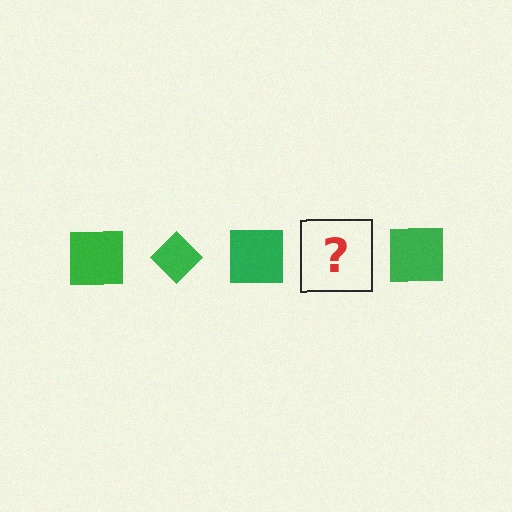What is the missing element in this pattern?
The missing element is a green diamond.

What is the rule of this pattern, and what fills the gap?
The rule is that the pattern cycles through square, diamond shapes in green. The gap should be filled with a green diamond.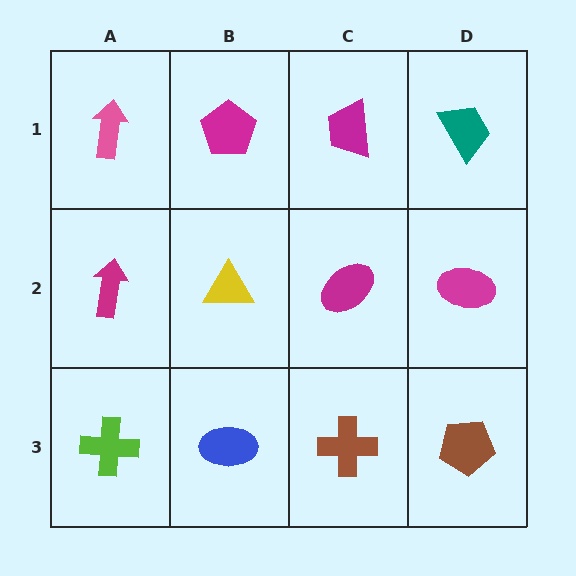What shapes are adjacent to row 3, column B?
A yellow triangle (row 2, column B), a lime cross (row 3, column A), a brown cross (row 3, column C).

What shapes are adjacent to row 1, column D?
A magenta ellipse (row 2, column D), a magenta trapezoid (row 1, column C).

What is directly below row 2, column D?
A brown pentagon.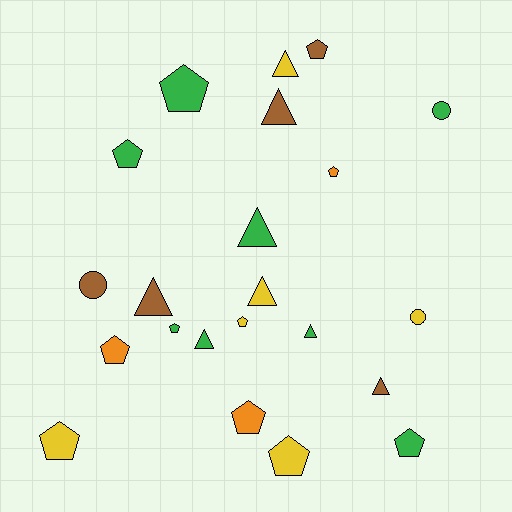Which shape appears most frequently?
Pentagon, with 11 objects.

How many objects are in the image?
There are 22 objects.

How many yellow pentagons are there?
There are 3 yellow pentagons.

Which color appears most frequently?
Green, with 8 objects.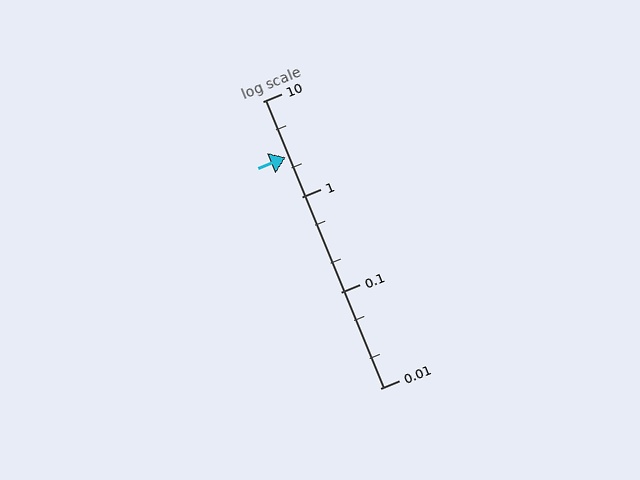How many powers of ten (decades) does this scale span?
The scale spans 3 decades, from 0.01 to 10.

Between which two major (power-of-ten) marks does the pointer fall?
The pointer is between 1 and 10.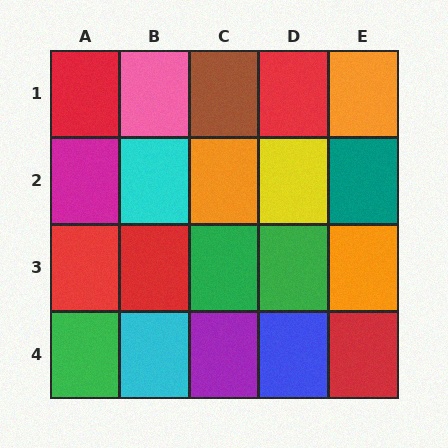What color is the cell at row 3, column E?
Orange.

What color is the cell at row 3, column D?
Green.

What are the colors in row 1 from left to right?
Red, pink, brown, red, orange.